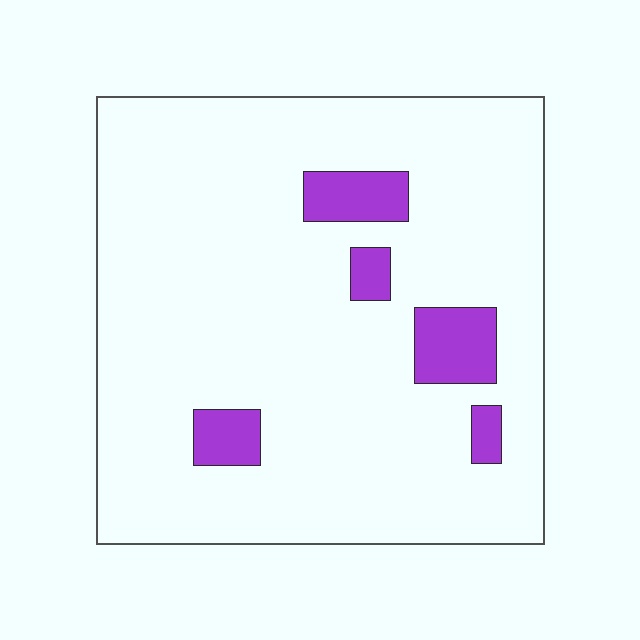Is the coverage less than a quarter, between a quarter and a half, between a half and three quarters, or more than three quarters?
Less than a quarter.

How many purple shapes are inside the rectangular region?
5.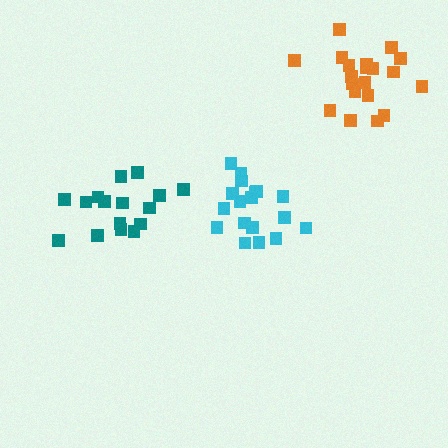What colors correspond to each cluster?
The clusters are colored: teal, cyan, orange.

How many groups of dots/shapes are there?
There are 3 groups.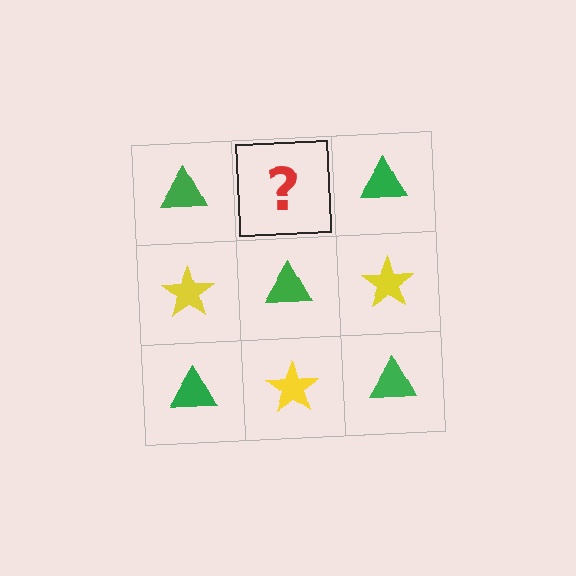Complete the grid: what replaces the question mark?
The question mark should be replaced with a yellow star.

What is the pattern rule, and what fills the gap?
The rule is that it alternates green triangle and yellow star in a checkerboard pattern. The gap should be filled with a yellow star.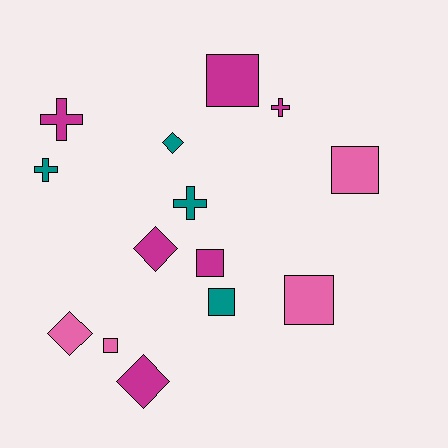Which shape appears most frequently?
Square, with 6 objects.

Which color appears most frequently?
Magenta, with 6 objects.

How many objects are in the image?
There are 14 objects.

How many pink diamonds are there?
There is 1 pink diamond.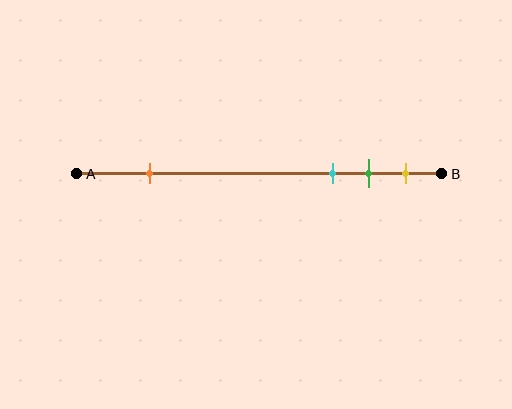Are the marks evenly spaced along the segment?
No, the marks are not evenly spaced.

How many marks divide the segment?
There are 4 marks dividing the segment.